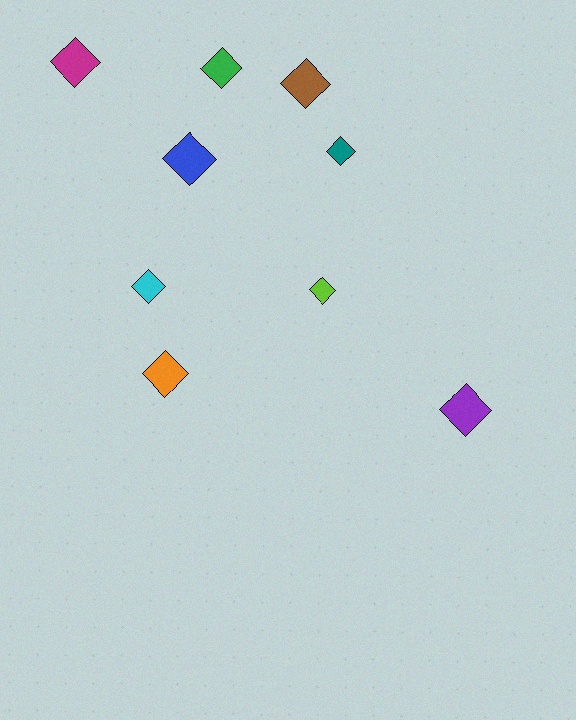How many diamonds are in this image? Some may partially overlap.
There are 9 diamonds.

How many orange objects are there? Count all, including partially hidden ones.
There is 1 orange object.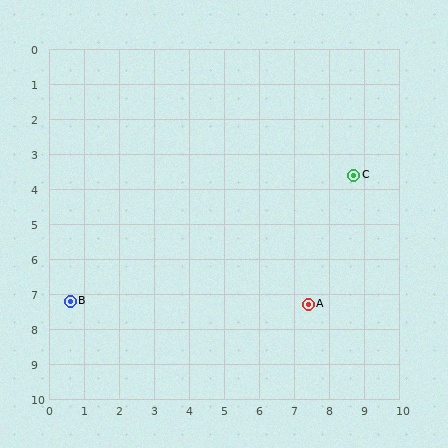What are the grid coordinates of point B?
Point B is at approximately (0.6, 7.2).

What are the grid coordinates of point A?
Point A is at approximately (7.4, 7.3).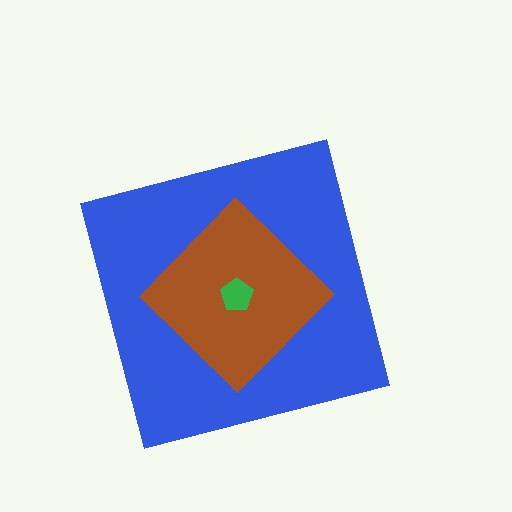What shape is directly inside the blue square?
The brown diamond.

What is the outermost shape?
The blue square.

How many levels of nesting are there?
3.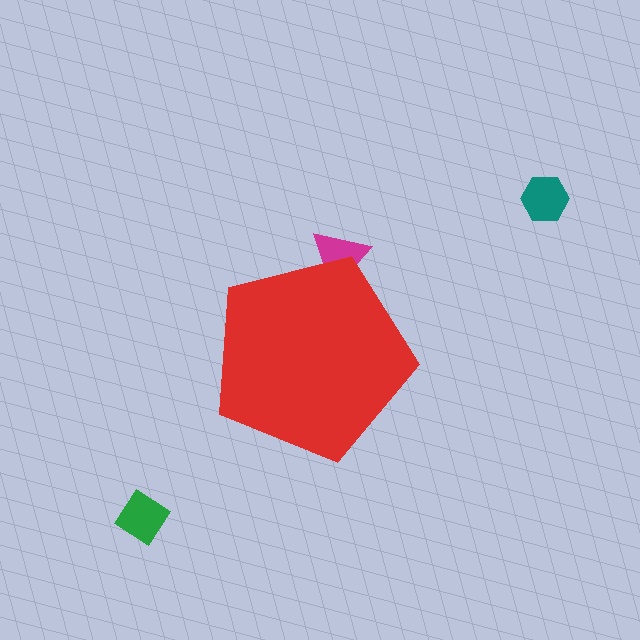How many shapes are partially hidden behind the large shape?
1 shape is partially hidden.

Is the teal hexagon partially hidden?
No, the teal hexagon is fully visible.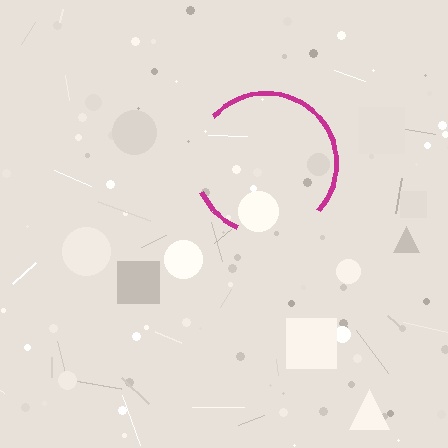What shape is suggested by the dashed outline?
The dashed outline suggests a circle.